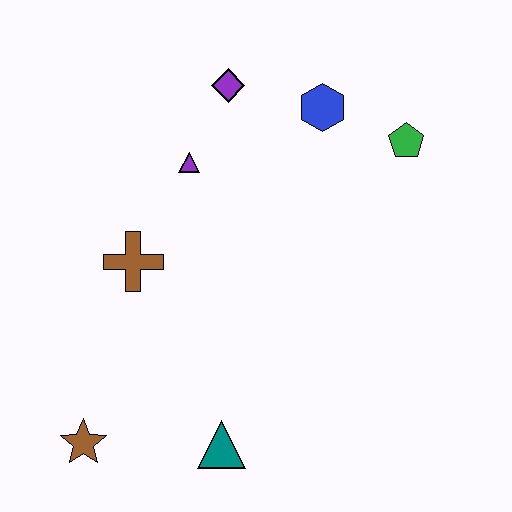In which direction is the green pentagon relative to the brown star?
The green pentagon is to the right of the brown star.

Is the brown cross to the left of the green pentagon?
Yes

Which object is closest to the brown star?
The teal triangle is closest to the brown star.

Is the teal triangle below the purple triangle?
Yes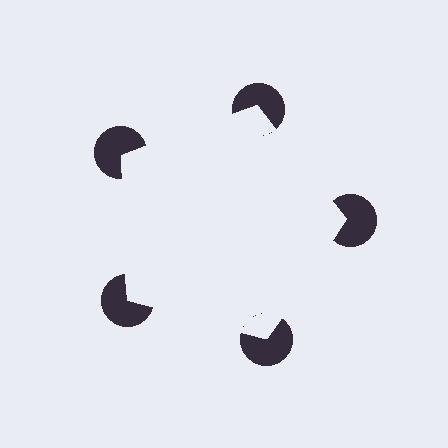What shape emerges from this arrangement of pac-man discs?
An illusory pentagon — its edges are inferred from the aligned wedge cuts in the pac-man discs, not physically drawn.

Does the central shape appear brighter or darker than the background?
It typically appears slightly brighter than the background, even though no actual brightness change is drawn.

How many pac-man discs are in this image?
There are 5 — one at each vertex of the illusory pentagon.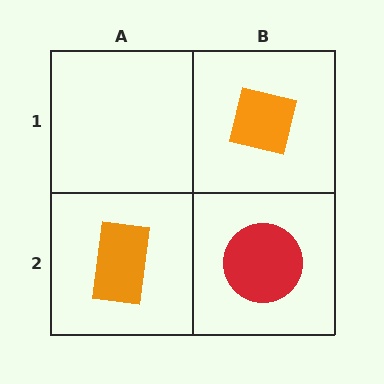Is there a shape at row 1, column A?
No, that cell is empty.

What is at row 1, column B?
An orange square.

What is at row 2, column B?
A red circle.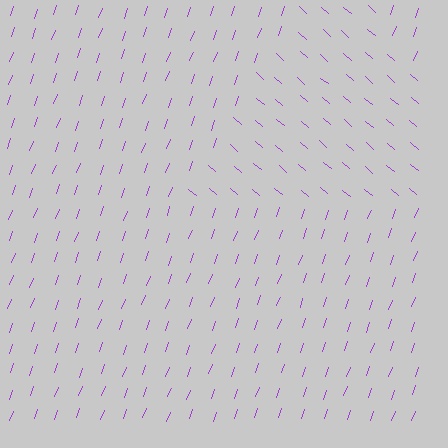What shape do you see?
I see a triangle.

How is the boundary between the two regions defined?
The boundary is defined purely by a change in line orientation (approximately 69 degrees difference). All lines are the same color and thickness.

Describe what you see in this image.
The image is filled with small purple line segments. A triangle region in the image has lines oriented differently from the surrounding lines, creating a visible texture boundary.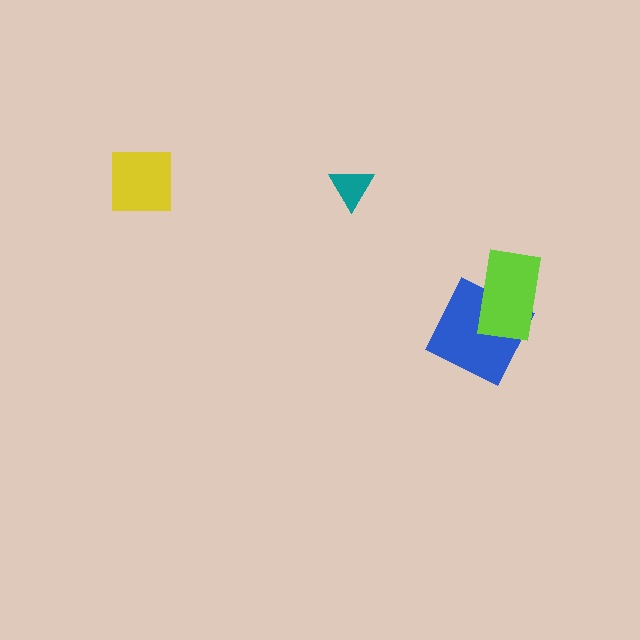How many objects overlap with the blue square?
1 object overlaps with the blue square.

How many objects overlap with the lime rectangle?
1 object overlaps with the lime rectangle.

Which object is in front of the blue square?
The lime rectangle is in front of the blue square.